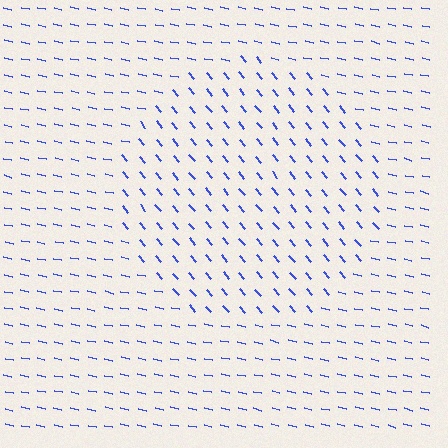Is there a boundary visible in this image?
Yes, there is a texture boundary formed by a change in line orientation.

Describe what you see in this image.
The image is filled with small blue line segments. A circle region in the image has lines oriented differently from the surrounding lines, creating a visible texture boundary.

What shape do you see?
I see a circle.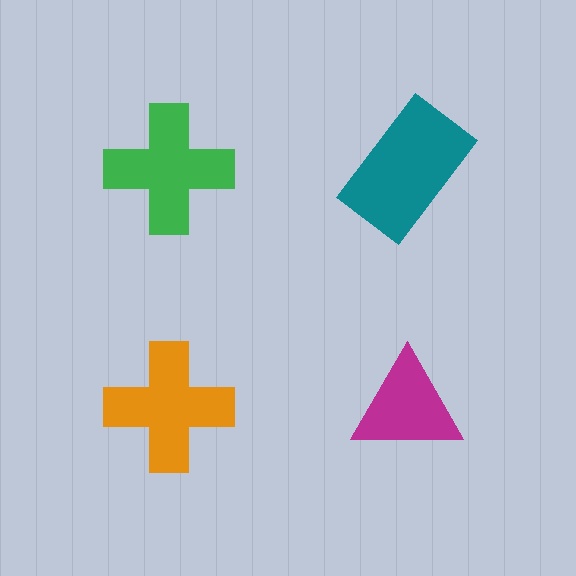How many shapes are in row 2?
2 shapes.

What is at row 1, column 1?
A green cross.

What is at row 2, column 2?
A magenta triangle.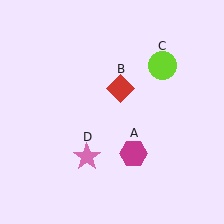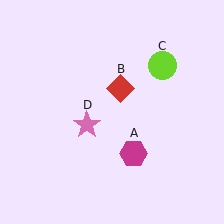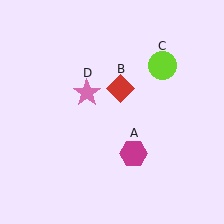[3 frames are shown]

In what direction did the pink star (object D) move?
The pink star (object D) moved up.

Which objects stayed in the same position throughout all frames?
Magenta hexagon (object A) and red diamond (object B) and lime circle (object C) remained stationary.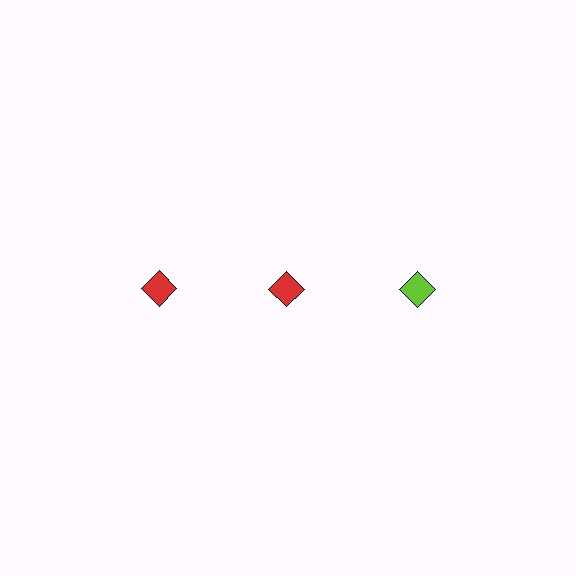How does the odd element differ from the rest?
It has a different color: lime instead of red.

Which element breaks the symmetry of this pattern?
The lime diamond in the top row, center column breaks the symmetry. All other shapes are red diamonds.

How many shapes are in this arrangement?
There are 3 shapes arranged in a grid pattern.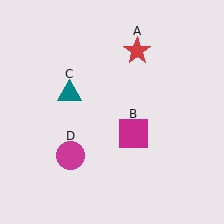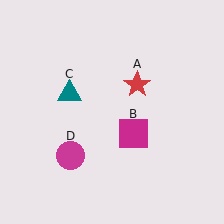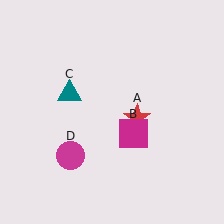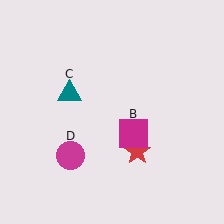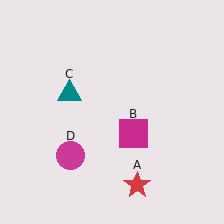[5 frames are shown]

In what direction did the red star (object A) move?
The red star (object A) moved down.